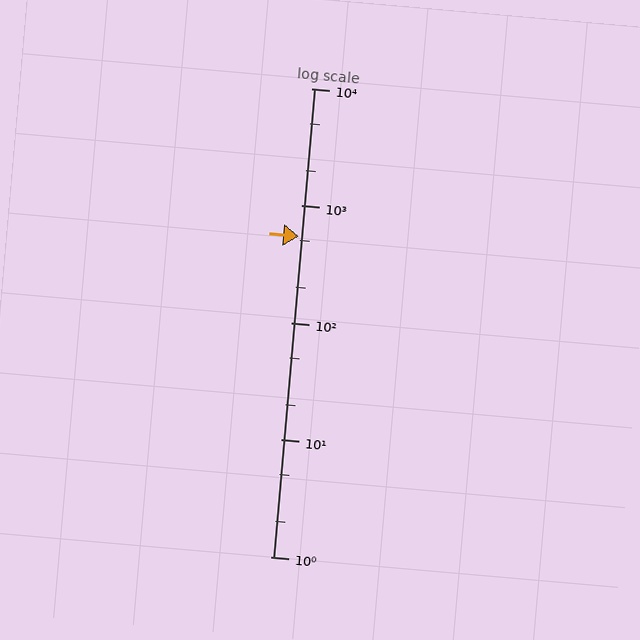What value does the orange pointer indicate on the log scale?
The pointer indicates approximately 550.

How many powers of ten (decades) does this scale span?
The scale spans 4 decades, from 1 to 10000.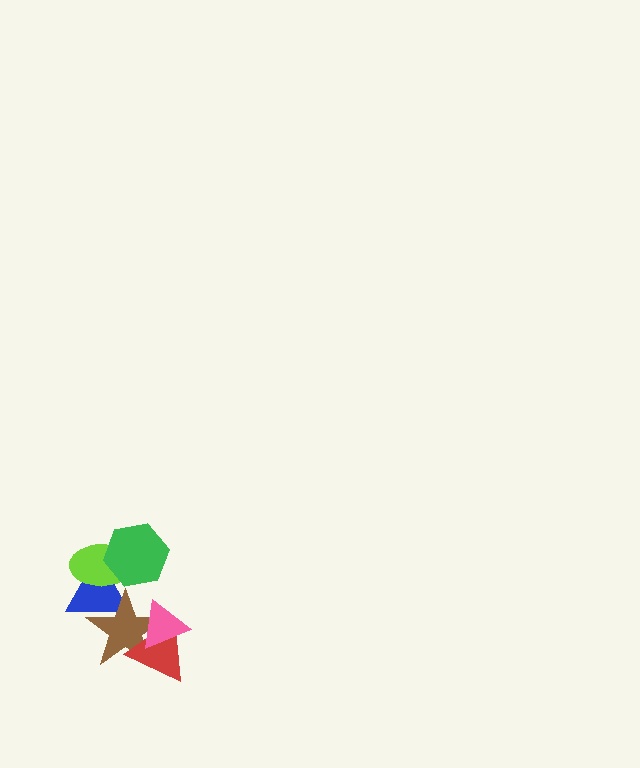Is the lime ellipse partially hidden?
Yes, it is partially covered by another shape.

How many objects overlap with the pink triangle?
2 objects overlap with the pink triangle.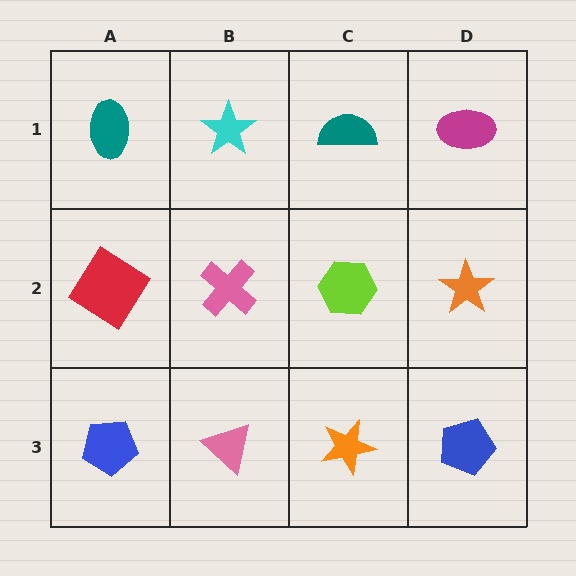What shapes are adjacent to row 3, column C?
A lime hexagon (row 2, column C), a pink triangle (row 3, column B), a blue pentagon (row 3, column D).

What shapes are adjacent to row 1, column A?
A red diamond (row 2, column A), a cyan star (row 1, column B).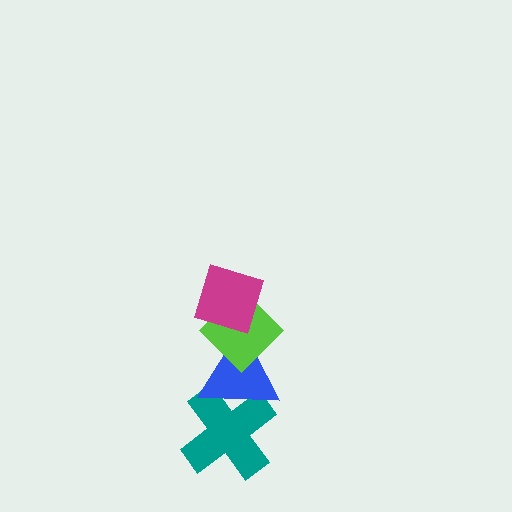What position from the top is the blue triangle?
The blue triangle is 3rd from the top.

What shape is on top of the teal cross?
The blue triangle is on top of the teal cross.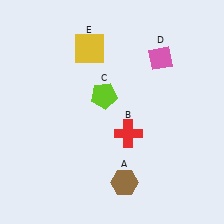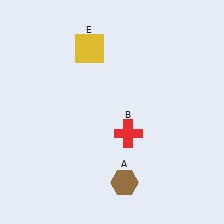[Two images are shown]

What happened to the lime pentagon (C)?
The lime pentagon (C) was removed in Image 2. It was in the top-left area of Image 1.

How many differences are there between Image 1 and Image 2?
There are 2 differences between the two images.